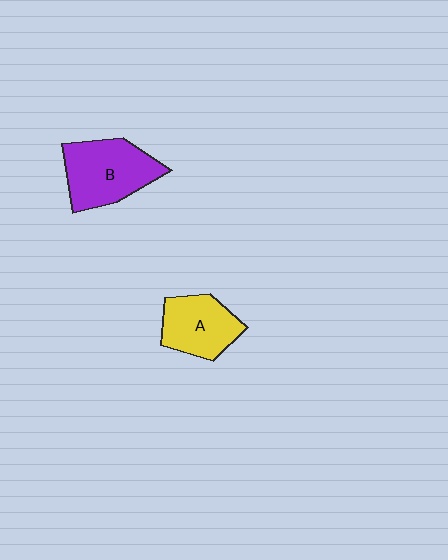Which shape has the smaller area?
Shape A (yellow).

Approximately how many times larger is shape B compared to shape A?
Approximately 1.3 times.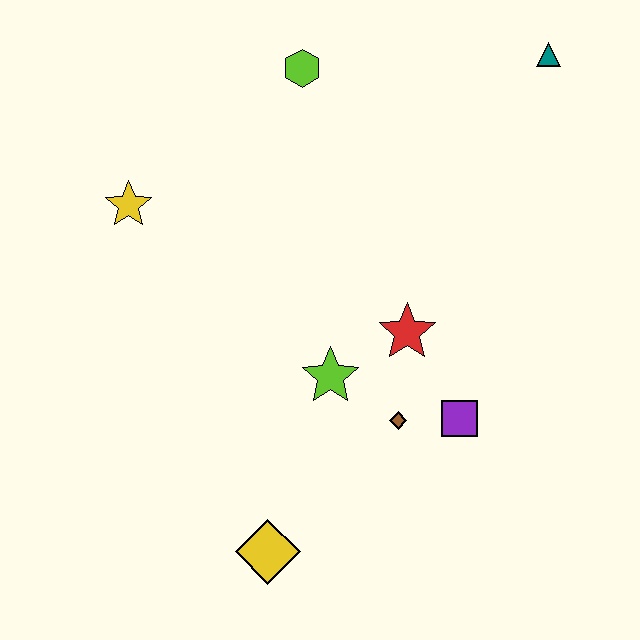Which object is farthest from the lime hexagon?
The yellow diamond is farthest from the lime hexagon.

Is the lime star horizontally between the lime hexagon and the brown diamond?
Yes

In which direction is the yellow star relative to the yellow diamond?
The yellow star is above the yellow diamond.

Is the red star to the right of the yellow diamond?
Yes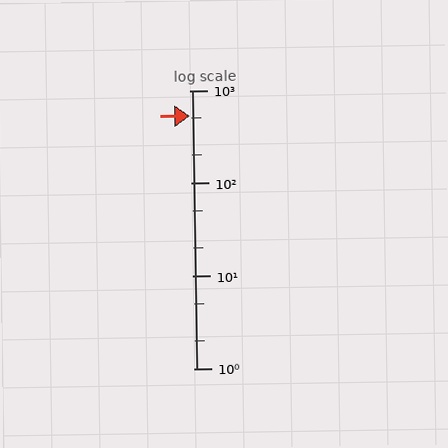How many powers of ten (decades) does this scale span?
The scale spans 3 decades, from 1 to 1000.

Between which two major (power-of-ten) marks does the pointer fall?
The pointer is between 100 and 1000.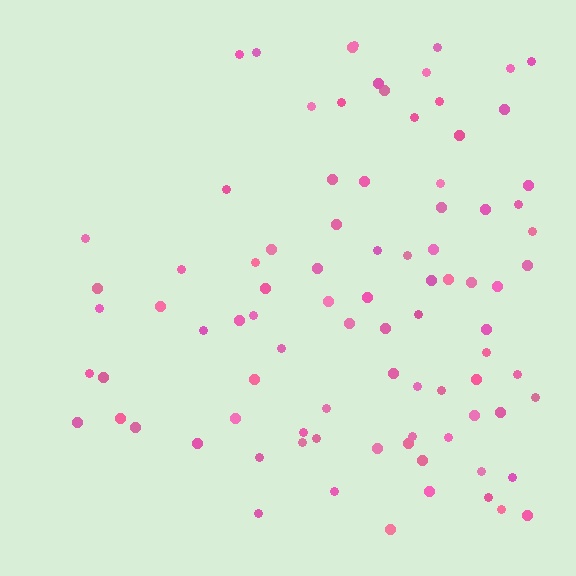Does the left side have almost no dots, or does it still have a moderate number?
Still a moderate number, just noticeably fewer than the right.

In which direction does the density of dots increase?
From left to right, with the right side densest.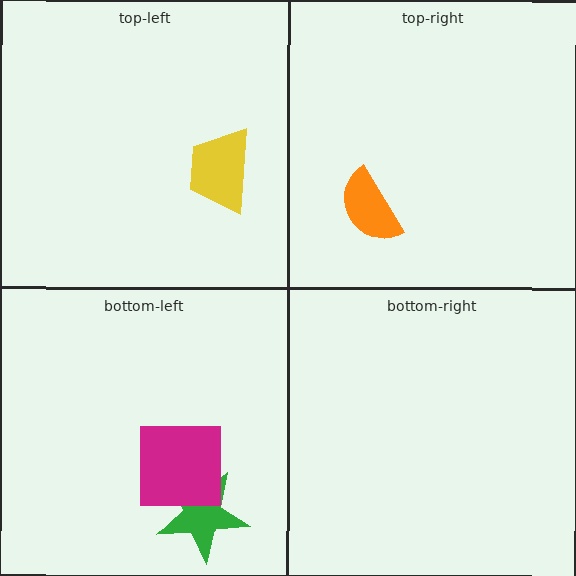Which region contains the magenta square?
The bottom-left region.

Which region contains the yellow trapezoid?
The top-left region.